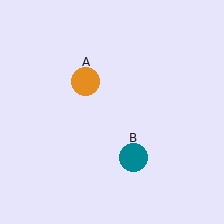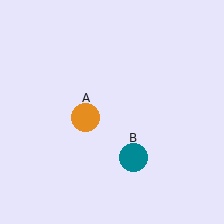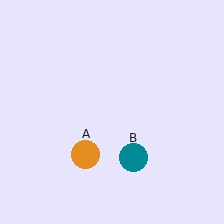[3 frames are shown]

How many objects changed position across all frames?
1 object changed position: orange circle (object A).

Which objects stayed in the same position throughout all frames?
Teal circle (object B) remained stationary.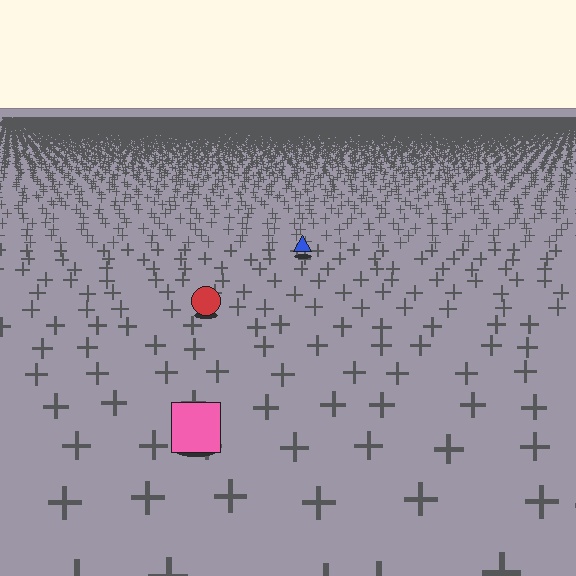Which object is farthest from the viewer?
The blue triangle is farthest from the viewer. It appears smaller and the ground texture around it is denser.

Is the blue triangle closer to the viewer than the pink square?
No. The pink square is closer — you can tell from the texture gradient: the ground texture is coarser near it.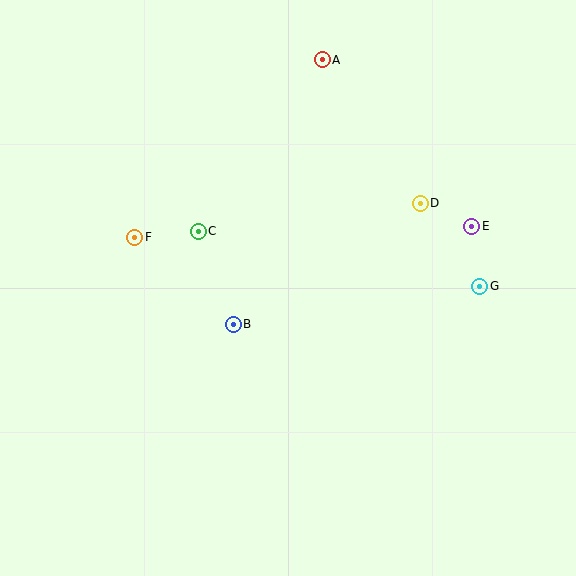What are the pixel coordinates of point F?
Point F is at (135, 237).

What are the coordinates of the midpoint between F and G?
The midpoint between F and G is at (307, 262).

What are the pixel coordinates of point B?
Point B is at (233, 324).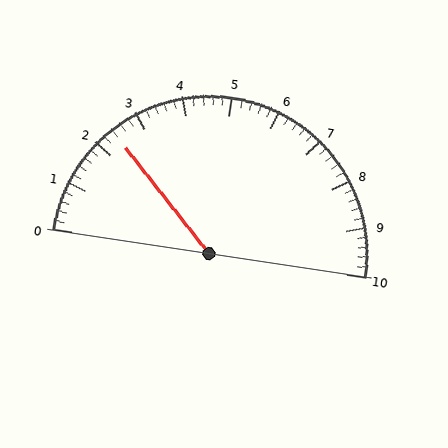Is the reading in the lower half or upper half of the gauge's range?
The reading is in the lower half of the range (0 to 10).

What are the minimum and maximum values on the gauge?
The gauge ranges from 0 to 10.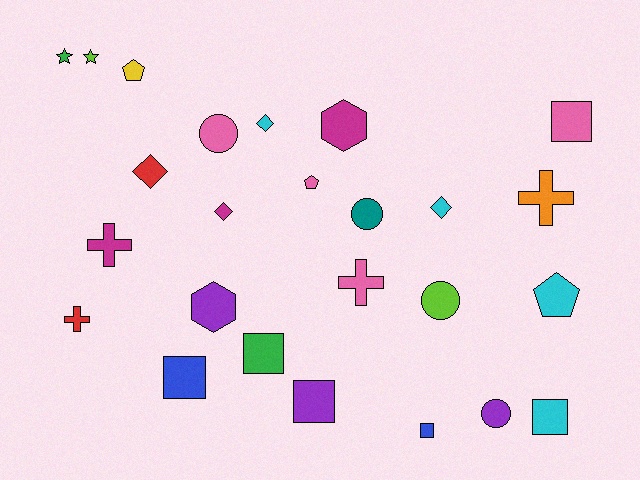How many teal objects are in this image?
There is 1 teal object.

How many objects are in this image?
There are 25 objects.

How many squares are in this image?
There are 6 squares.